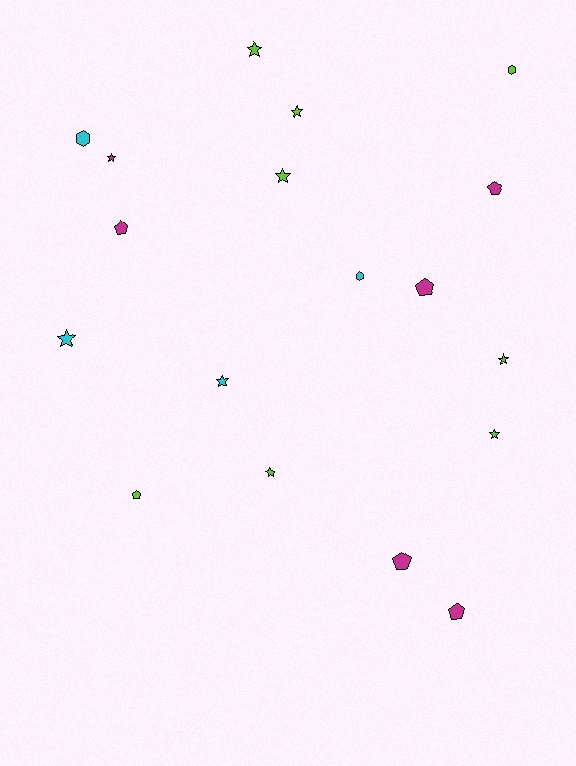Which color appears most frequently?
Lime, with 8 objects.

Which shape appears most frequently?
Star, with 9 objects.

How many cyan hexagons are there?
There are 2 cyan hexagons.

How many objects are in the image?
There are 18 objects.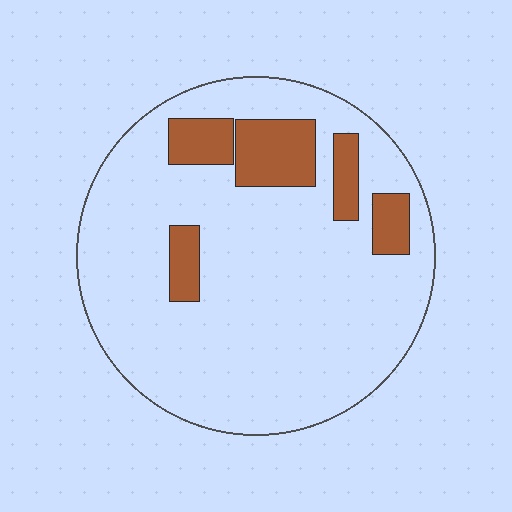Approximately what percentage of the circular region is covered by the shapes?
Approximately 15%.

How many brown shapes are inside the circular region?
5.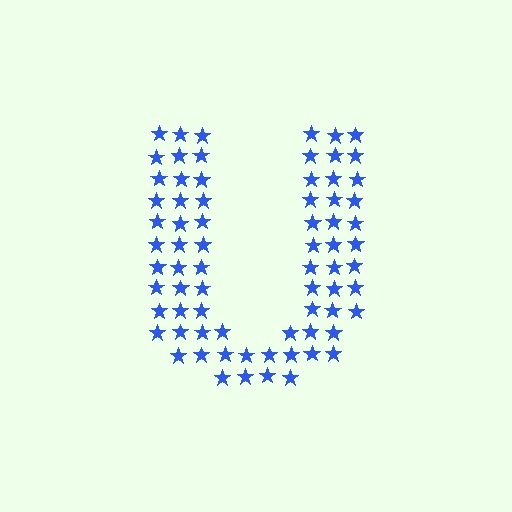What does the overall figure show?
The overall figure shows the letter U.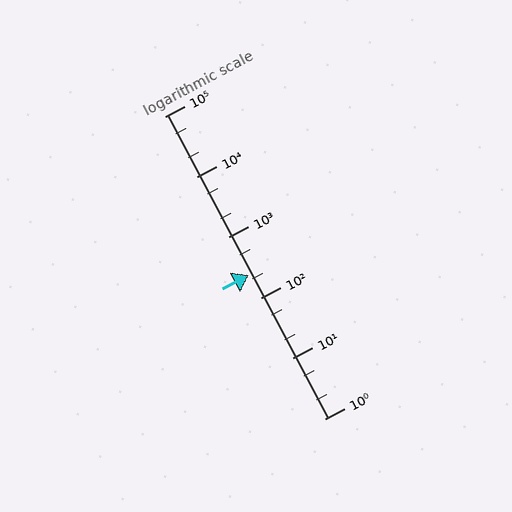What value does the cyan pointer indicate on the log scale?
The pointer indicates approximately 240.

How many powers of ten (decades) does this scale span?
The scale spans 5 decades, from 1 to 100000.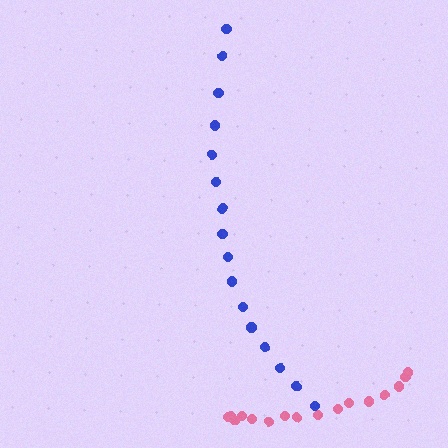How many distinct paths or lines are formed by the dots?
There are 2 distinct paths.